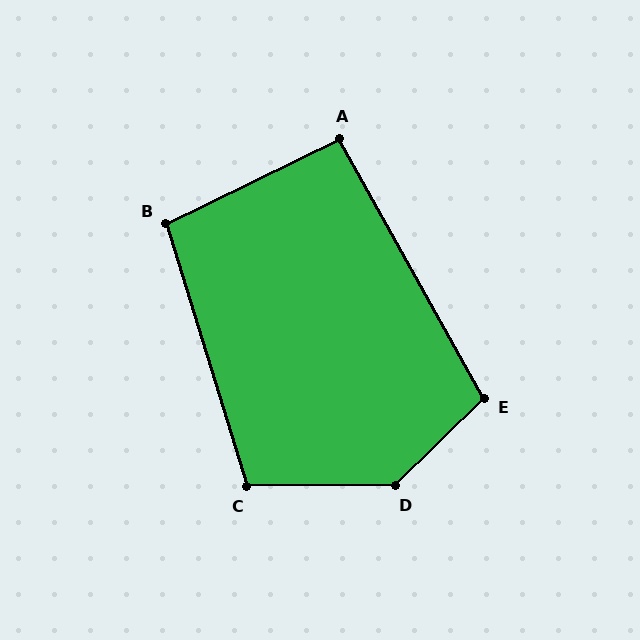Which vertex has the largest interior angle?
D, at approximately 136 degrees.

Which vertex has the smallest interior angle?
A, at approximately 93 degrees.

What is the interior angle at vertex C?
Approximately 107 degrees (obtuse).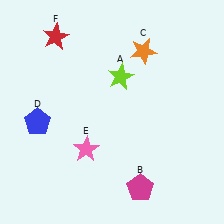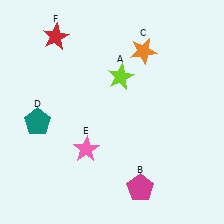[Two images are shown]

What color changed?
The pentagon (D) changed from blue in Image 1 to teal in Image 2.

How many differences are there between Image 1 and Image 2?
There is 1 difference between the two images.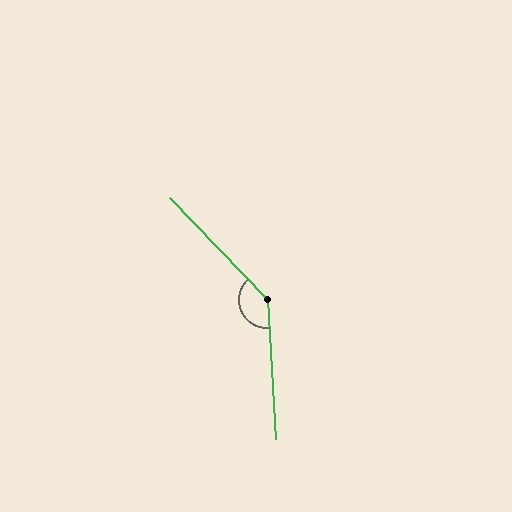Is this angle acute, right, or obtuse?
It is obtuse.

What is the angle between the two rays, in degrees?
Approximately 140 degrees.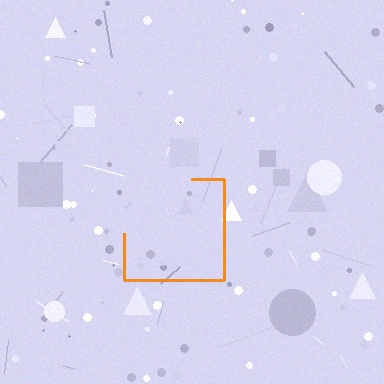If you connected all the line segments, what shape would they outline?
They would outline a square.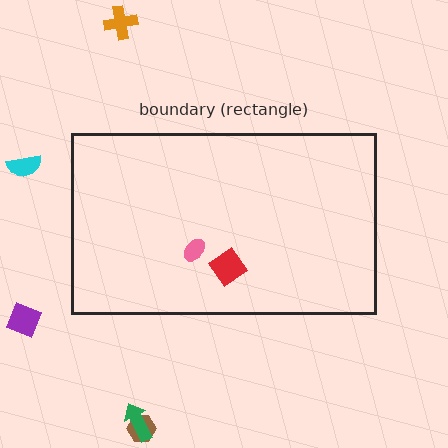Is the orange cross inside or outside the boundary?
Outside.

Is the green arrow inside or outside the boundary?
Outside.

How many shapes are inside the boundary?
2 inside, 5 outside.